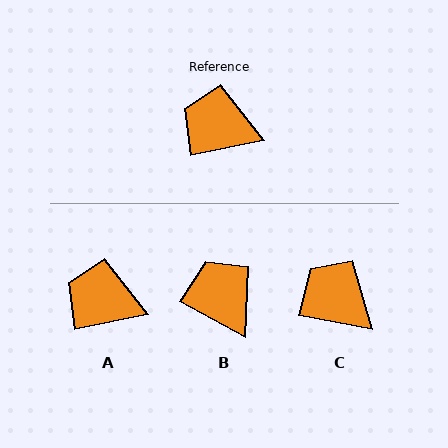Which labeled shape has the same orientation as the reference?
A.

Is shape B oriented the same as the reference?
No, it is off by about 40 degrees.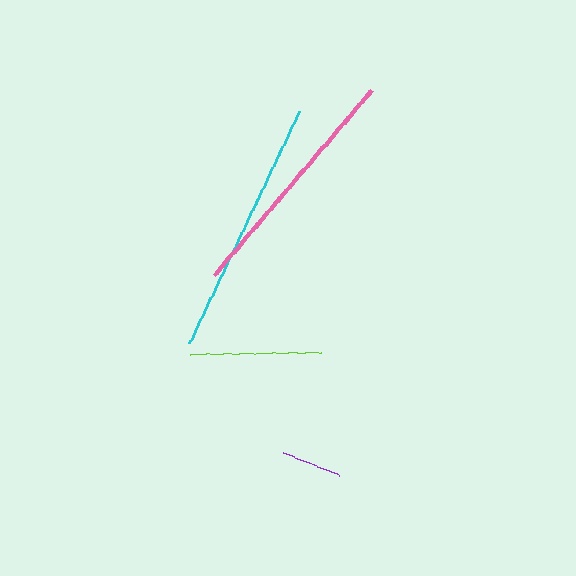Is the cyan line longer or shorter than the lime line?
The cyan line is longer than the lime line.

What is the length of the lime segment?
The lime segment is approximately 131 pixels long.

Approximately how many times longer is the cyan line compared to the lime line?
The cyan line is approximately 2.0 times the length of the lime line.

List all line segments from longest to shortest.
From longest to shortest: cyan, pink, lime, purple.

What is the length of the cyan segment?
The cyan segment is approximately 256 pixels long.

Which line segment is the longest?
The cyan line is the longest at approximately 256 pixels.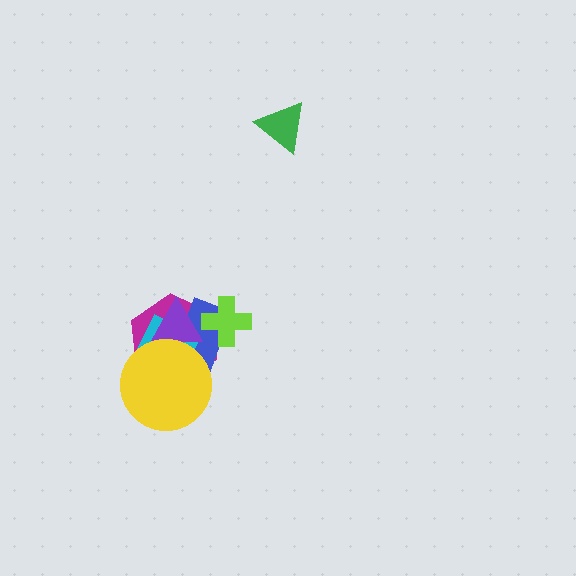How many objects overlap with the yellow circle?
4 objects overlap with the yellow circle.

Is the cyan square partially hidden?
Yes, it is partially covered by another shape.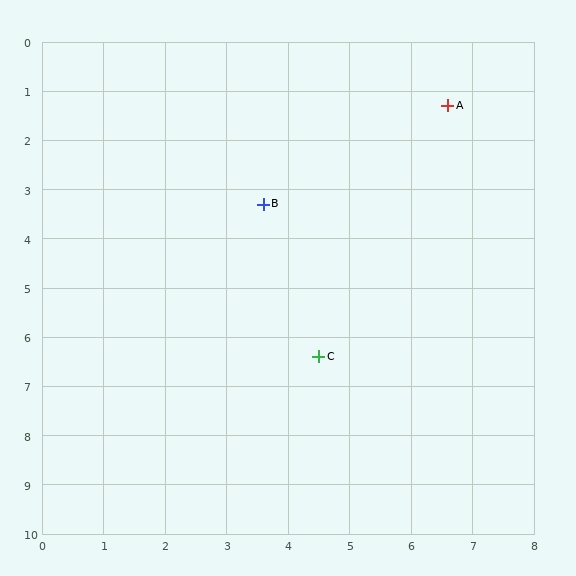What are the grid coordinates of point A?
Point A is at approximately (6.6, 1.3).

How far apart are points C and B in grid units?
Points C and B are about 3.2 grid units apart.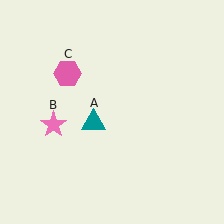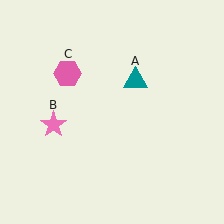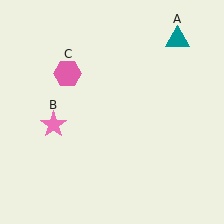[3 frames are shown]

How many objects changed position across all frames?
1 object changed position: teal triangle (object A).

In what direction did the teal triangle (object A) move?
The teal triangle (object A) moved up and to the right.